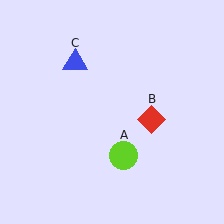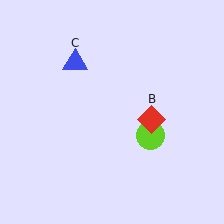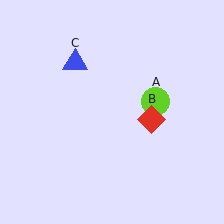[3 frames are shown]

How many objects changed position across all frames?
1 object changed position: lime circle (object A).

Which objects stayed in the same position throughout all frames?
Red diamond (object B) and blue triangle (object C) remained stationary.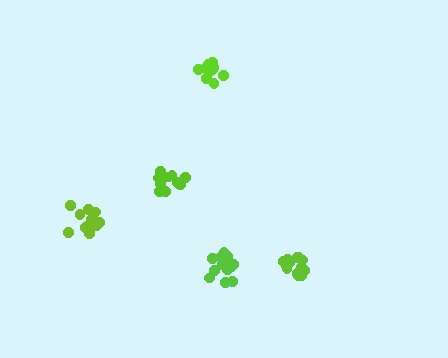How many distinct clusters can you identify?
There are 5 distinct clusters.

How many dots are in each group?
Group 1: 11 dots, Group 2: 13 dots, Group 3: 12 dots, Group 4: 14 dots, Group 5: 15 dots (65 total).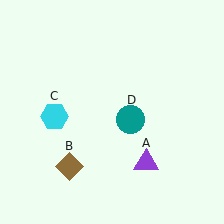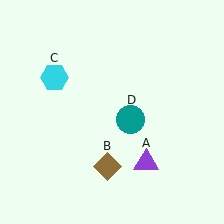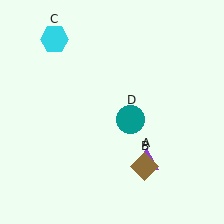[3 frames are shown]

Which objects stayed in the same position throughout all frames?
Purple triangle (object A) and teal circle (object D) remained stationary.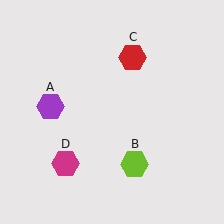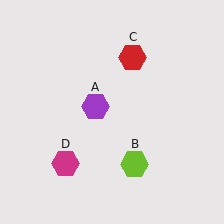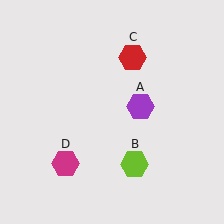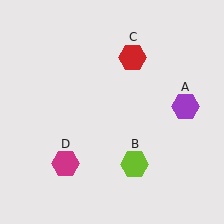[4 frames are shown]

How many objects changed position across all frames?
1 object changed position: purple hexagon (object A).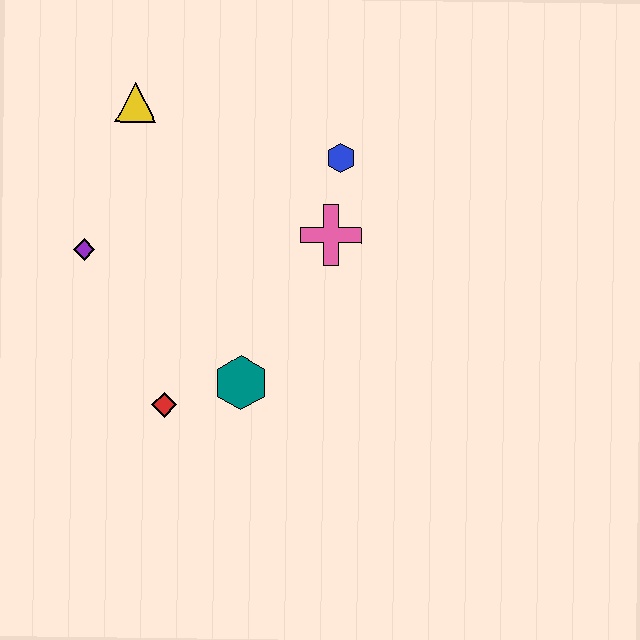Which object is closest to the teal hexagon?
The red diamond is closest to the teal hexagon.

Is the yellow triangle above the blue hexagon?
Yes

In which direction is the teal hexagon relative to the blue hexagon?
The teal hexagon is below the blue hexagon.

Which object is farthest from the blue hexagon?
The red diamond is farthest from the blue hexagon.